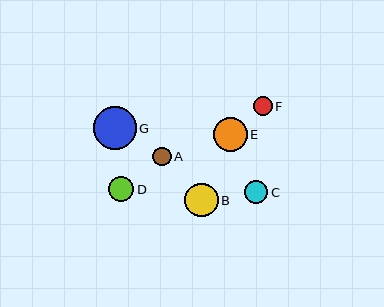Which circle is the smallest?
Circle A is the smallest with a size of approximately 18 pixels.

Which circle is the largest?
Circle G is the largest with a size of approximately 43 pixels.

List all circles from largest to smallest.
From largest to smallest: G, E, B, D, C, F, A.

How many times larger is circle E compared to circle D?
Circle E is approximately 1.3 times the size of circle D.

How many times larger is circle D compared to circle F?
Circle D is approximately 1.3 times the size of circle F.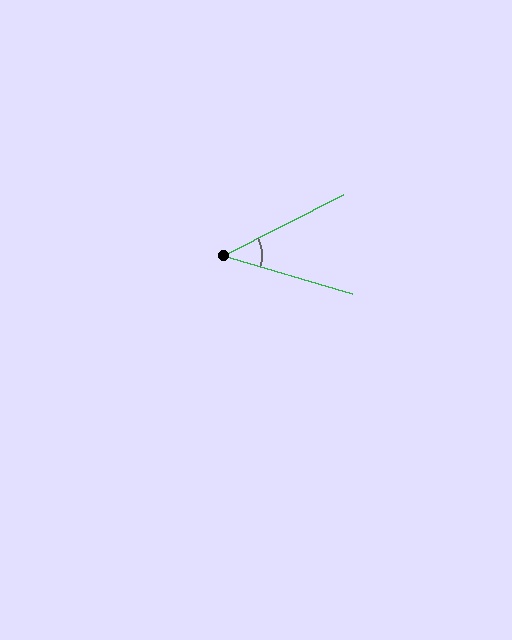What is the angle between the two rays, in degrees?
Approximately 43 degrees.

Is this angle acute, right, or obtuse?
It is acute.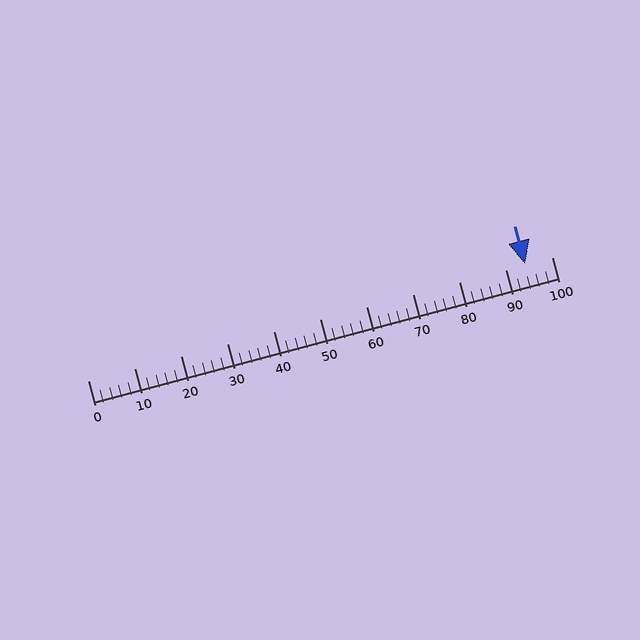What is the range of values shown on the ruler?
The ruler shows values from 0 to 100.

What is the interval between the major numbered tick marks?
The major tick marks are spaced 10 units apart.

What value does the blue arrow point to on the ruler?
The blue arrow points to approximately 94.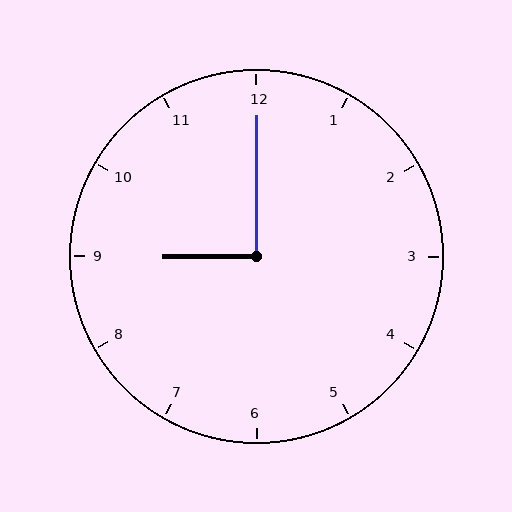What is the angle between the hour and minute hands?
Approximately 90 degrees.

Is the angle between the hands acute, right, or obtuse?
It is right.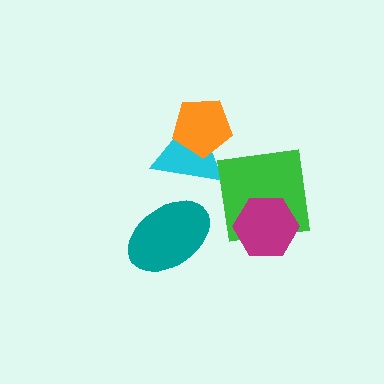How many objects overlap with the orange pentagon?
1 object overlaps with the orange pentagon.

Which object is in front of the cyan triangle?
The orange pentagon is in front of the cyan triangle.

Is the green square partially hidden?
Yes, it is partially covered by another shape.